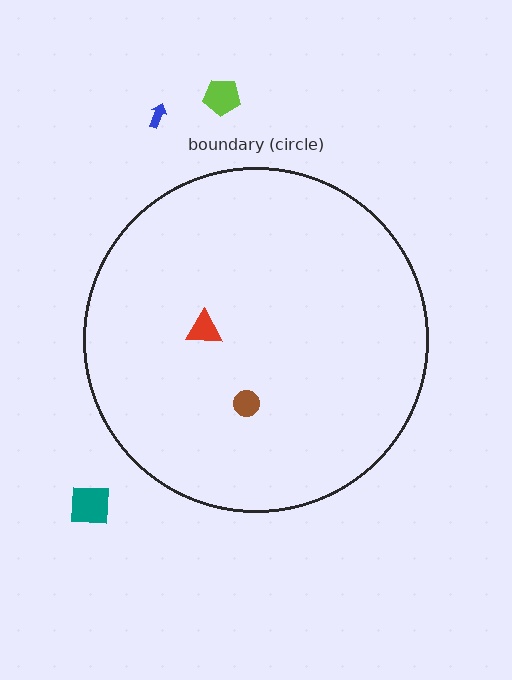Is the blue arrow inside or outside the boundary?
Outside.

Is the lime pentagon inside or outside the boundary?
Outside.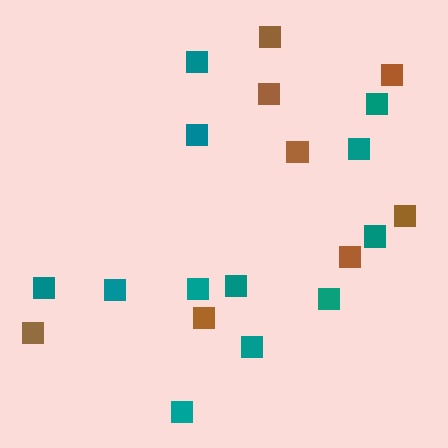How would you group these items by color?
There are 2 groups: one group of brown squares (8) and one group of teal squares (12).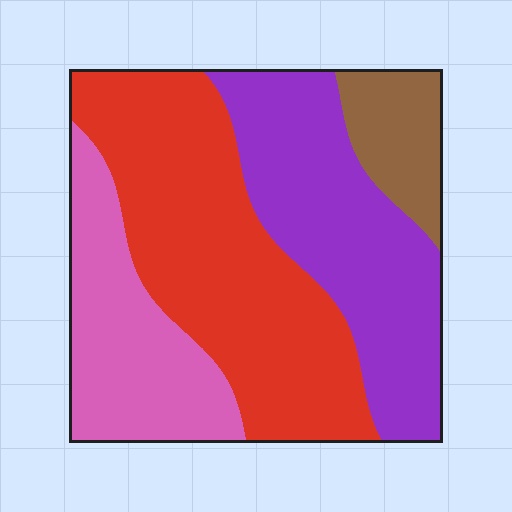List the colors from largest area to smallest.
From largest to smallest: red, purple, pink, brown.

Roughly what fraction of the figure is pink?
Pink covers about 20% of the figure.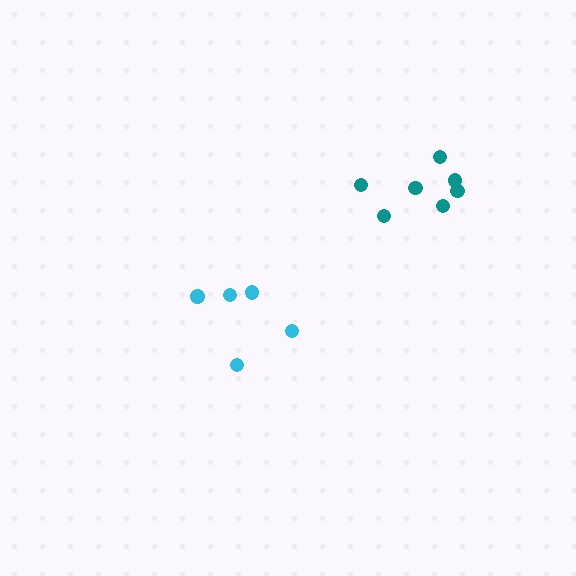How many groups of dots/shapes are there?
There are 2 groups.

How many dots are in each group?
Group 1: 5 dots, Group 2: 7 dots (12 total).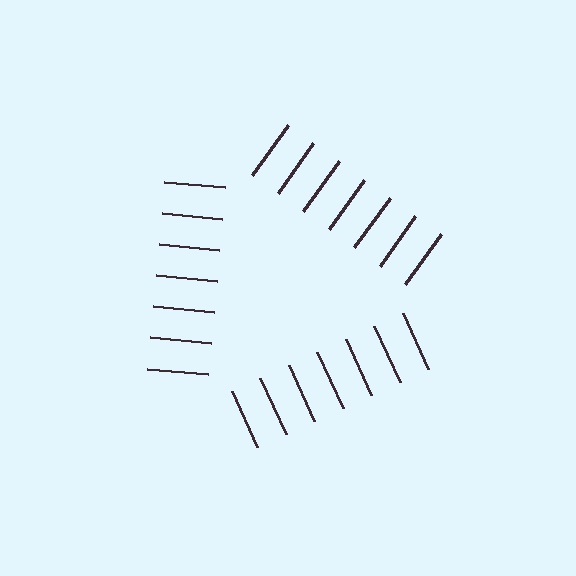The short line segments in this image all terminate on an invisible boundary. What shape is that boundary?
An illusory triangle — the line segments terminate on its edges but no continuous stroke is drawn.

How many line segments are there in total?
21 — 7 along each of the 3 edges.